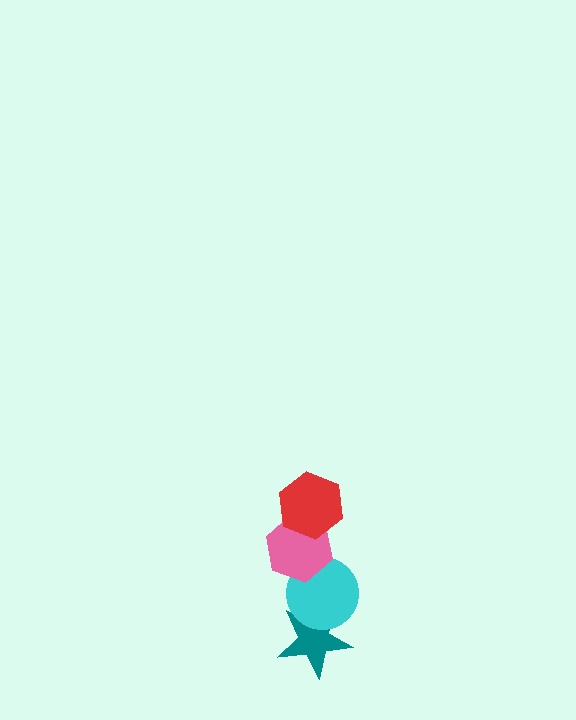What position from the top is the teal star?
The teal star is 4th from the top.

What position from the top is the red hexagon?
The red hexagon is 1st from the top.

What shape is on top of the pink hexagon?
The red hexagon is on top of the pink hexagon.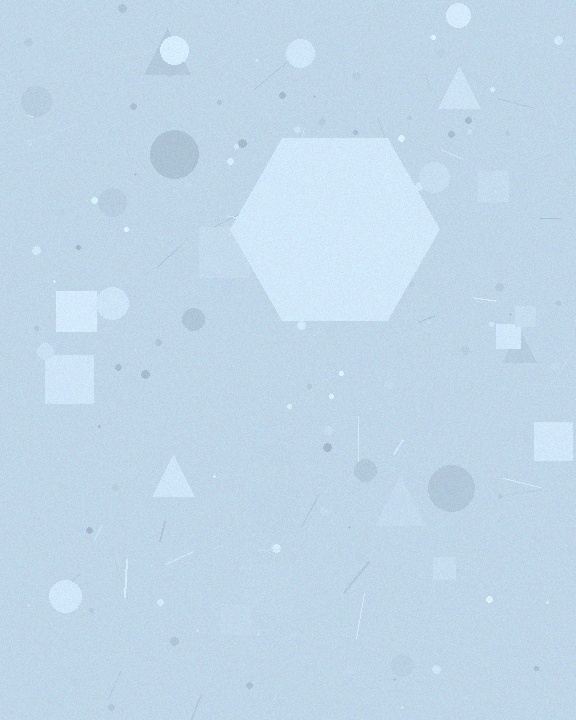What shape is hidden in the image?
A hexagon is hidden in the image.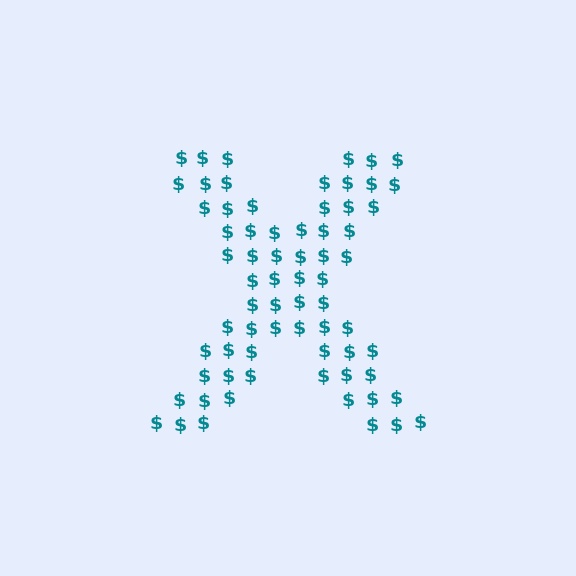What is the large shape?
The large shape is the letter X.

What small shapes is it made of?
It is made of small dollar signs.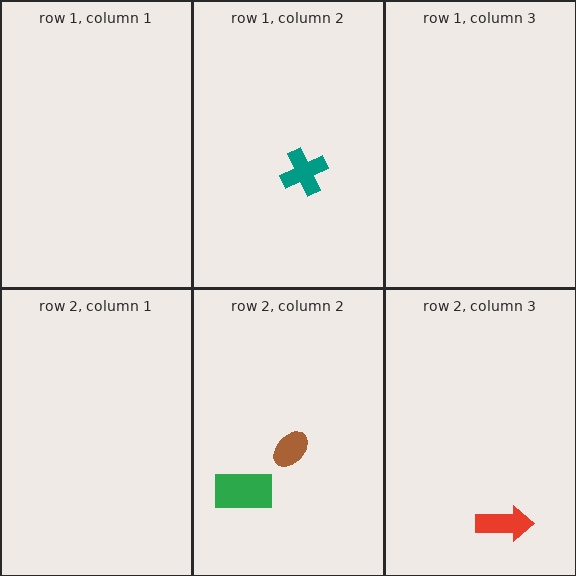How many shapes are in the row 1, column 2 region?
1.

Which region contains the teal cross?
The row 1, column 2 region.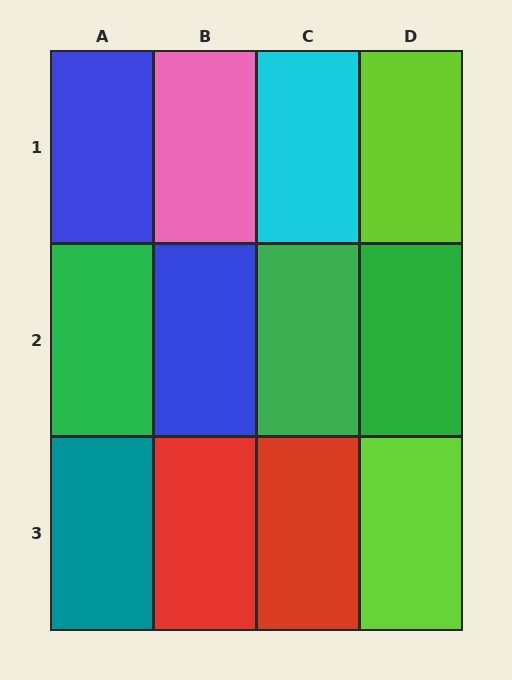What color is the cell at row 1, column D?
Lime.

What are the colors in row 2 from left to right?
Green, blue, green, green.